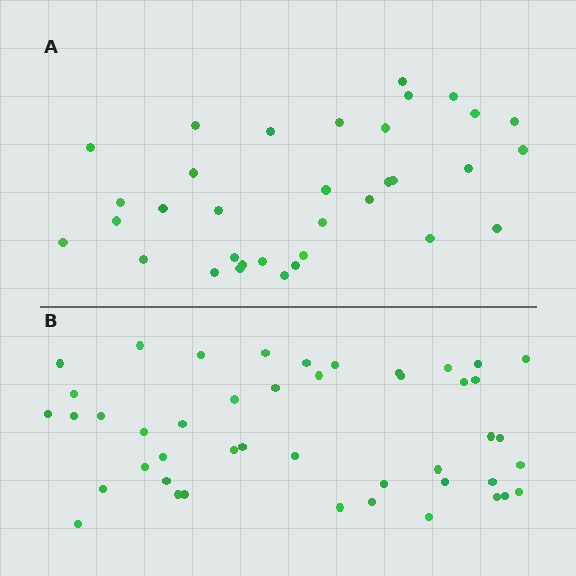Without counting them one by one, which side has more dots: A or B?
Region B (the bottom region) has more dots.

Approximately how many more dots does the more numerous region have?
Region B has roughly 12 or so more dots than region A.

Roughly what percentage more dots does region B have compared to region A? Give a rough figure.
About 30% more.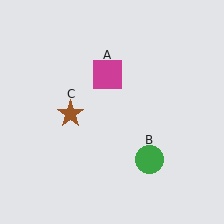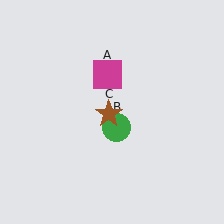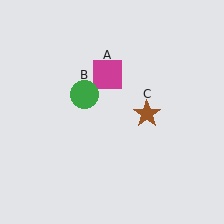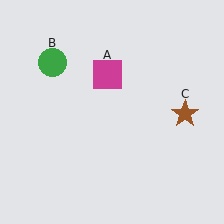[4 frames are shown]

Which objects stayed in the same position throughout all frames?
Magenta square (object A) remained stationary.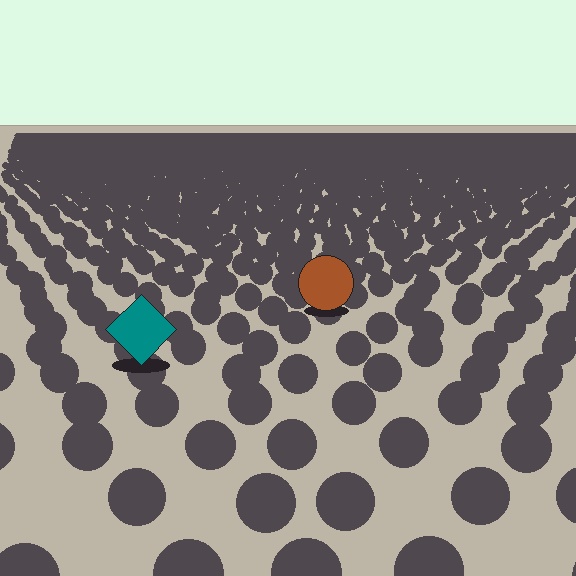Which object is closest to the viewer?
The teal diamond is closest. The texture marks near it are larger and more spread out.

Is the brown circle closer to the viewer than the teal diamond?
No. The teal diamond is closer — you can tell from the texture gradient: the ground texture is coarser near it.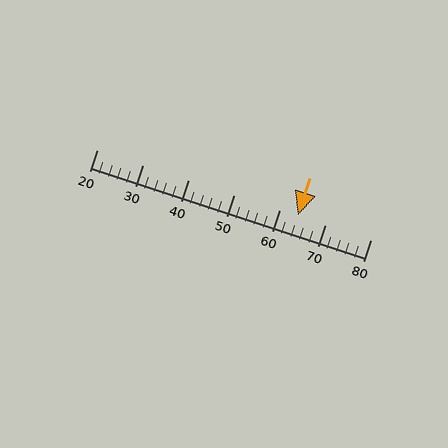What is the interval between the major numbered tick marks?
The major tick marks are spaced 10 units apart.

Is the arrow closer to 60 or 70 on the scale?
The arrow is closer to 60.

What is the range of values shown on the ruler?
The ruler shows values from 20 to 80.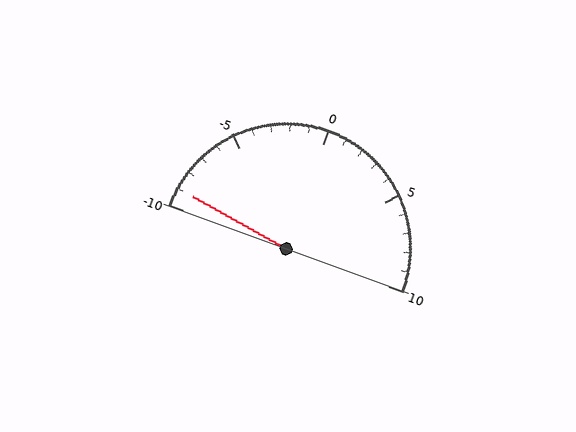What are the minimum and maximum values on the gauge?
The gauge ranges from -10 to 10.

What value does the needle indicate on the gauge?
The needle indicates approximately -9.